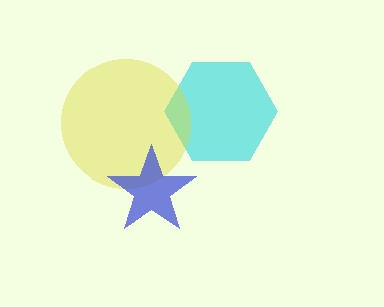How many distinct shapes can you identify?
There are 3 distinct shapes: a cyan hexagon, a yellow circle, a blue star.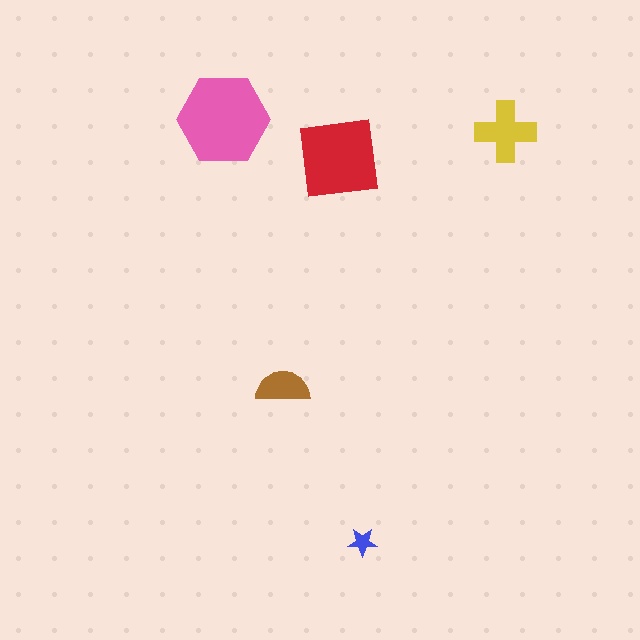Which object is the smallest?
The blue star.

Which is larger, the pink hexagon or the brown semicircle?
The pink hexagon.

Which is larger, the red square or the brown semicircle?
The red square.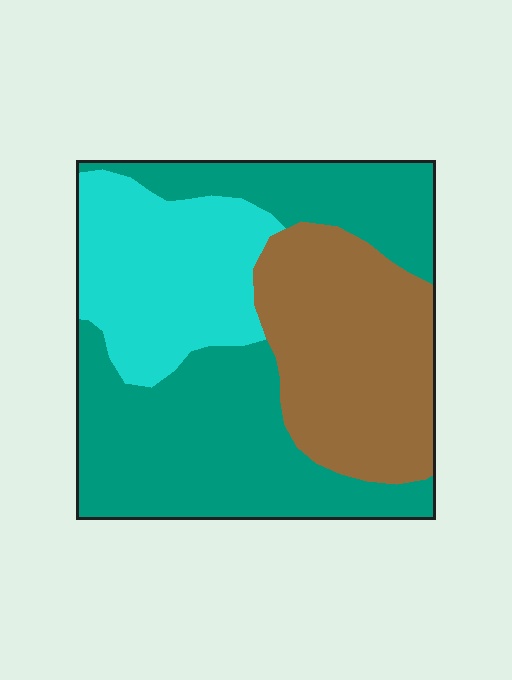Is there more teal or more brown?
Teal.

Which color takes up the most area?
Teal, at roughly 45%.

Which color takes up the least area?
Cyan, at roughly 25%.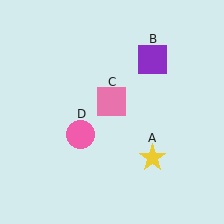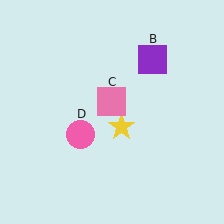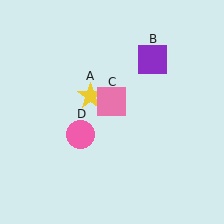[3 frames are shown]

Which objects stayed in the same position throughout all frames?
Purple square (object B) and pink square (object C) and pink circle (object D) remained stationary.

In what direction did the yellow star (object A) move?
The yellow star (object A) moved up and to the left.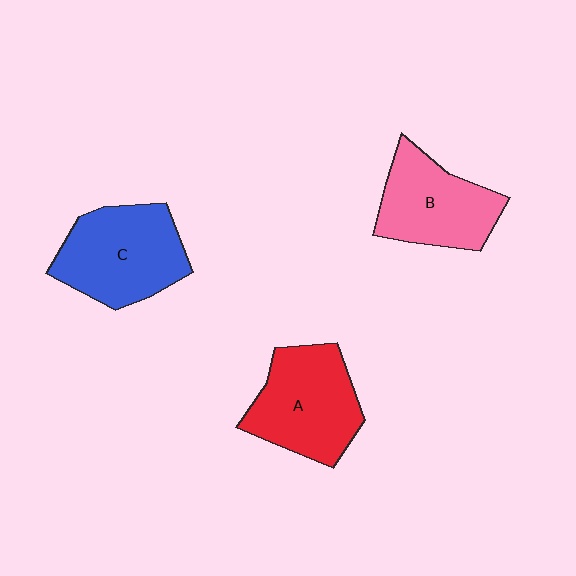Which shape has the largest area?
Shape C (blue).